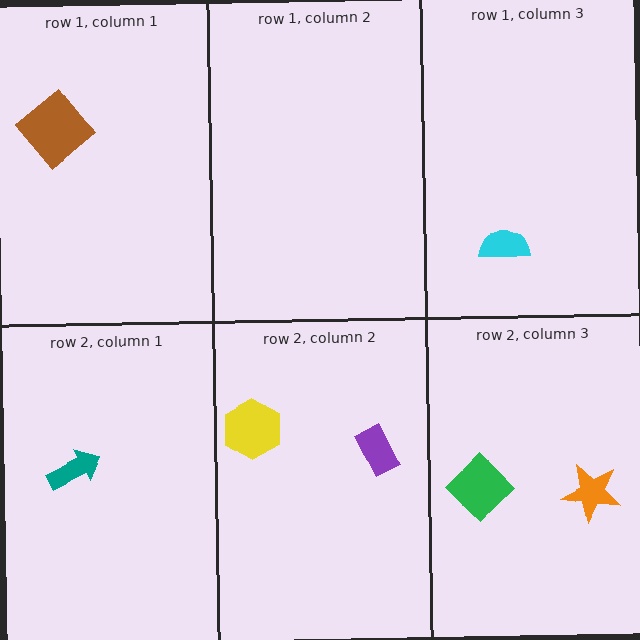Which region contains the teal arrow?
The row 2, column 1 region.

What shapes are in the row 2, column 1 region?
The teal arrow.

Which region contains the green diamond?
The row 2, column 3 region.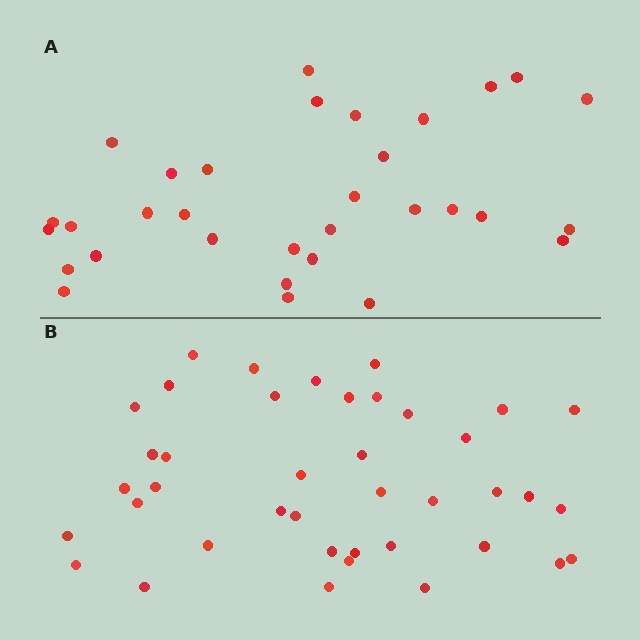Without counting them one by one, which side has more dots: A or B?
Region B (the bottom region) has more dots.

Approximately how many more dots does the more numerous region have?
Region B has roughly 8 or so more dots than region A.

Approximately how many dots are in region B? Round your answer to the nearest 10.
About 40 dots.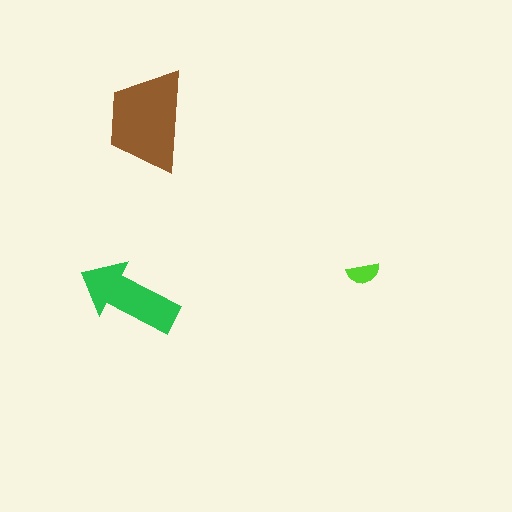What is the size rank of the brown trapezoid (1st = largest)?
1st.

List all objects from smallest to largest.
The lime semicircle, the green arrow, the brown trapezoid.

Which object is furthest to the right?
The lime semicircle is rightmost.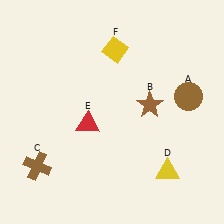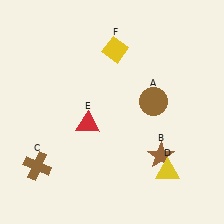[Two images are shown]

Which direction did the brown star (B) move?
The brown star (B) moved down.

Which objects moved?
The objects that moved are: the brown circle (A), the brown star (B).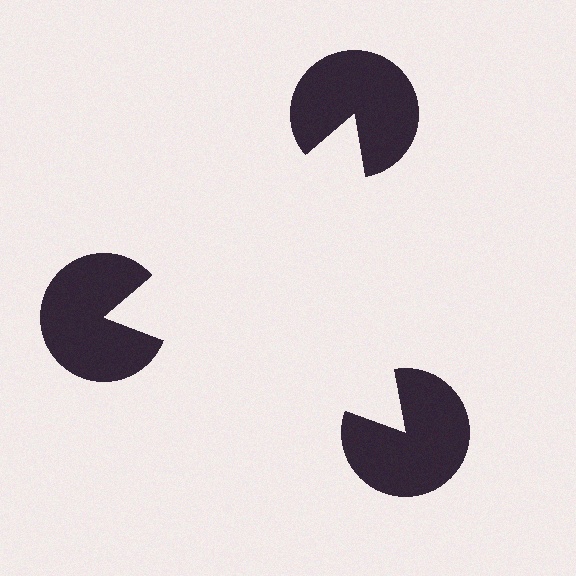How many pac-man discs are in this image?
There are 3 — one at each vertex of the illusory triangle.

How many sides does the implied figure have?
3 sides.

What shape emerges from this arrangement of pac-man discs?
An illusory triangle — its edges are inferred from the aligned wedge cuts in the pac-man discs, not physically drawn.